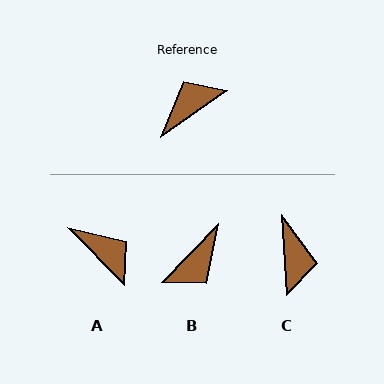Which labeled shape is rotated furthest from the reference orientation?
B, about 169 degrees away.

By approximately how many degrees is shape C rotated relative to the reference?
Approximately 122 degrees clockwise.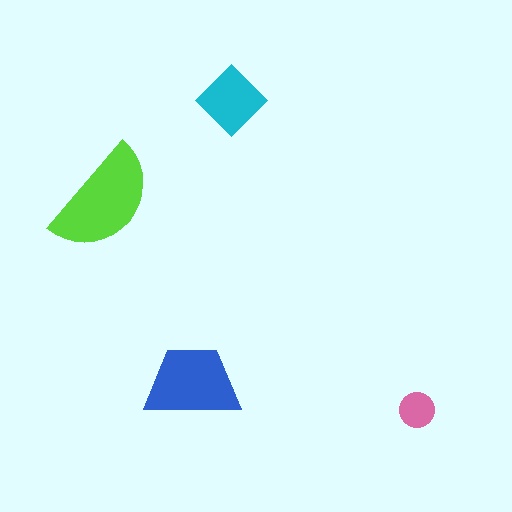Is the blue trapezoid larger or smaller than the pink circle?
Larger.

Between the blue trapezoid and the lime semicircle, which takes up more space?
The lime semicircle.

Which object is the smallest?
The pink circle.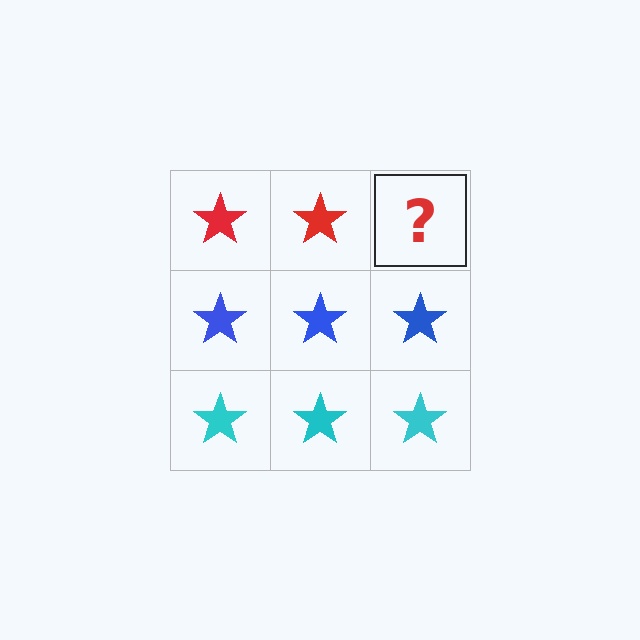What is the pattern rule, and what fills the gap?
The rule is that each row has a consistent color. The gap should be filled with a red star.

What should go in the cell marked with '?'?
The missing cell should contain a red star.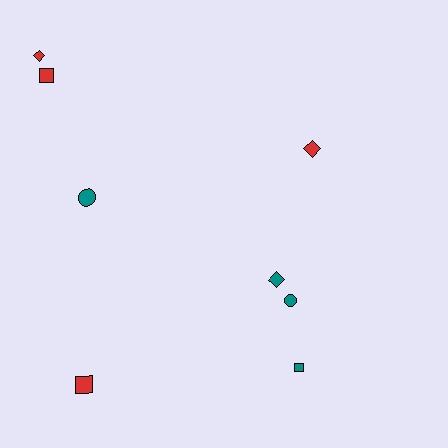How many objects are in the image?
There are 8 objects.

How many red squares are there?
There are 2 red squares.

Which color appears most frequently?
Red, with 4 objects.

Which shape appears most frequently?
Diamond, with 3 objects.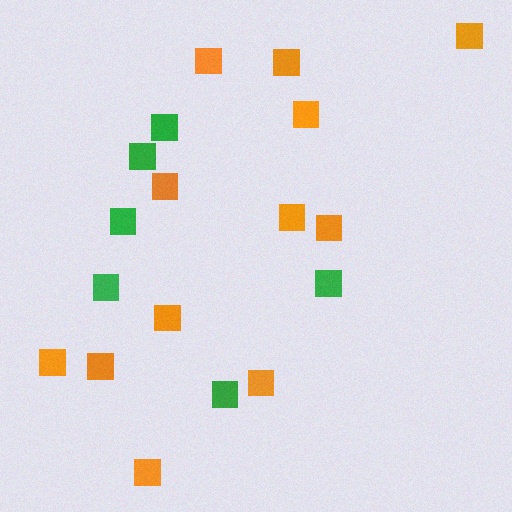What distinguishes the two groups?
There are 2 groups: one group of green squares (6) and one group of orange squares (12).